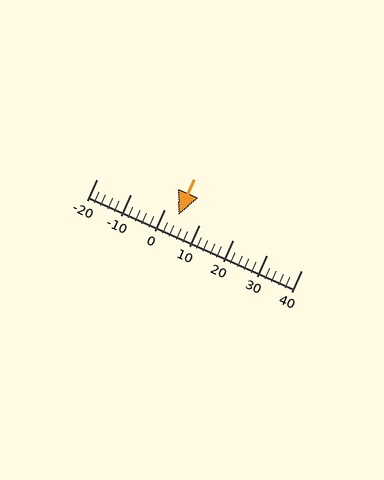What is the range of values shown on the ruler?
The ruler shows values from -20 to 40.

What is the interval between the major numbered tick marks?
The major tick marks are spaced 10 units apart.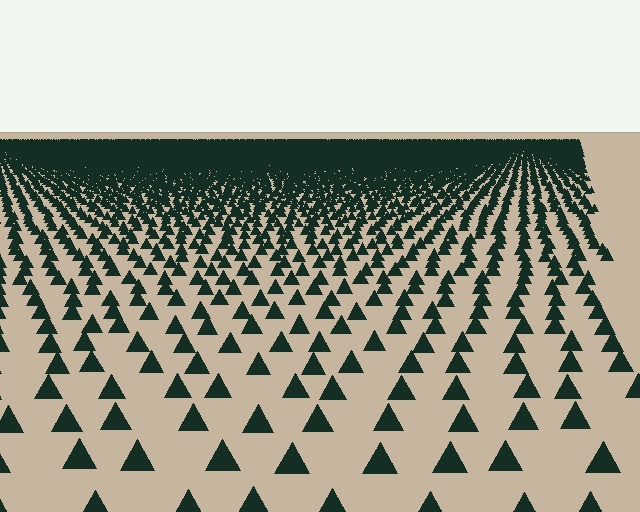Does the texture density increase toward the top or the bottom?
Density increases toward the top.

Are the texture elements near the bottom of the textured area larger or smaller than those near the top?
Larger. Near the bottom, elements are closer to the viewer and appear at a bigger on-screen size.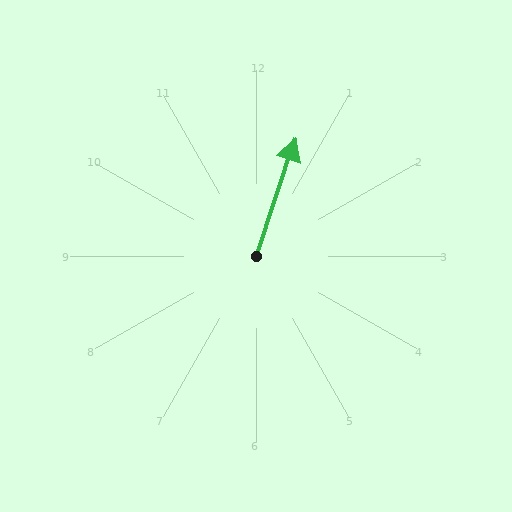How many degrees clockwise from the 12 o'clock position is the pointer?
Approximately 18 degrees.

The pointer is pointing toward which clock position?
Roughly 1 o'clock.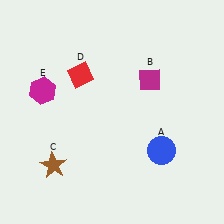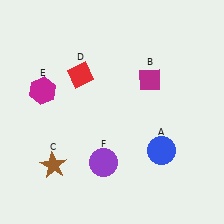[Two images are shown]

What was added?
A purple circle (F) was added in Image 2.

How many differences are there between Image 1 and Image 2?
There is 1 difference between the two images.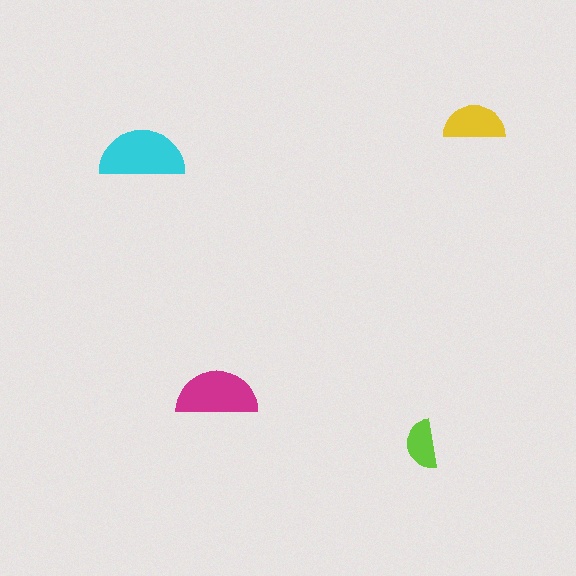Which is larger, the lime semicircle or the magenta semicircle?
The magenta one.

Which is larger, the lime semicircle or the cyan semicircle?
The cyan one.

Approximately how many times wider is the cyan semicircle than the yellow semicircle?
About 1.5 times wider.